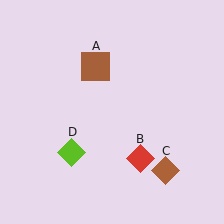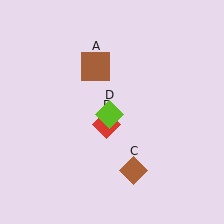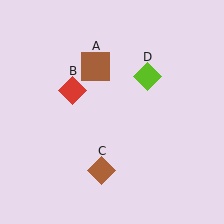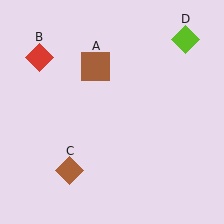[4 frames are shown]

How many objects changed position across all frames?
3 objects changed position: red diamond (object B), brown diamond (object C), lime diamond (object D).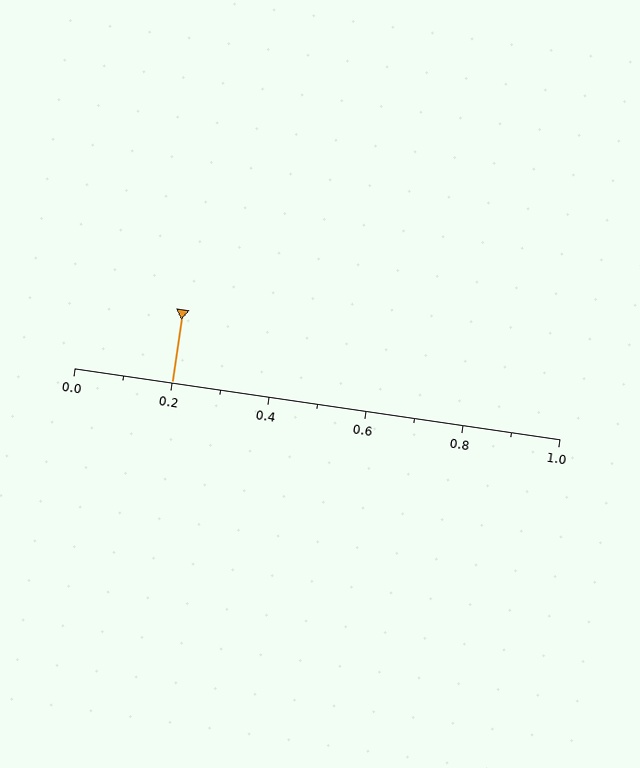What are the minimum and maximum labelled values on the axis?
The axis runs from 0.0 to 1.0.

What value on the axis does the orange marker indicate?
The marker indicates approximately 0.2.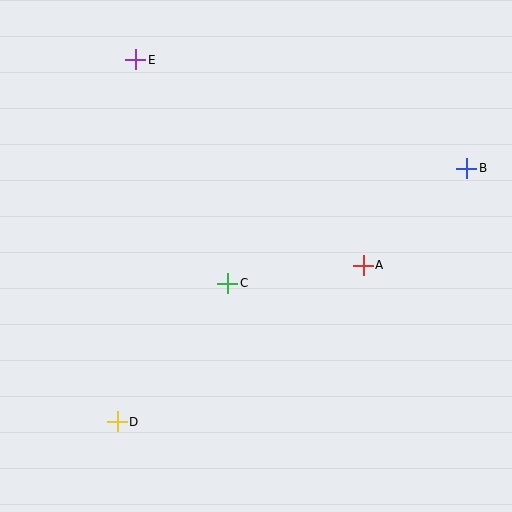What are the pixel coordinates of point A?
Point A is at (363, 265).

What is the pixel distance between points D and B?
The distance between D and B is 432 pixels.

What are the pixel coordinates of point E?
Point E is at (136, 60).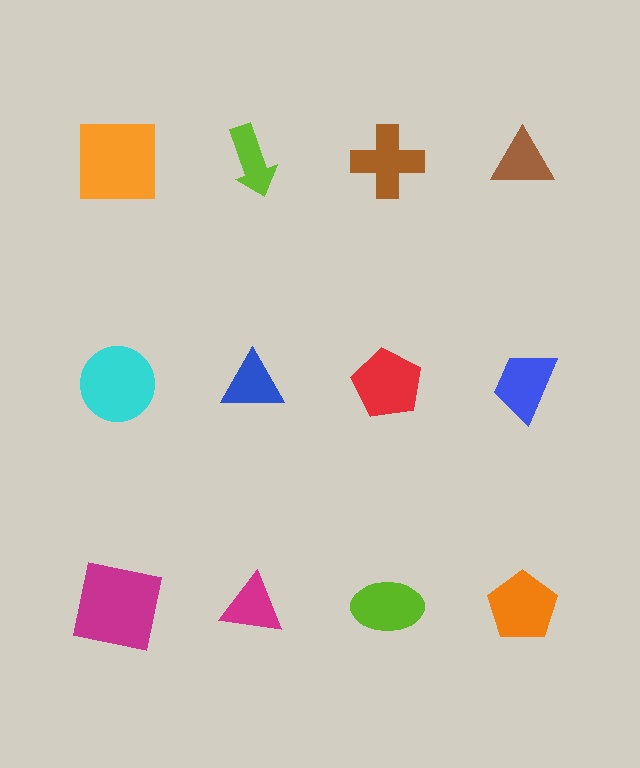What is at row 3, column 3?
A lime ellipse.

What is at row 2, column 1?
A cyan circle.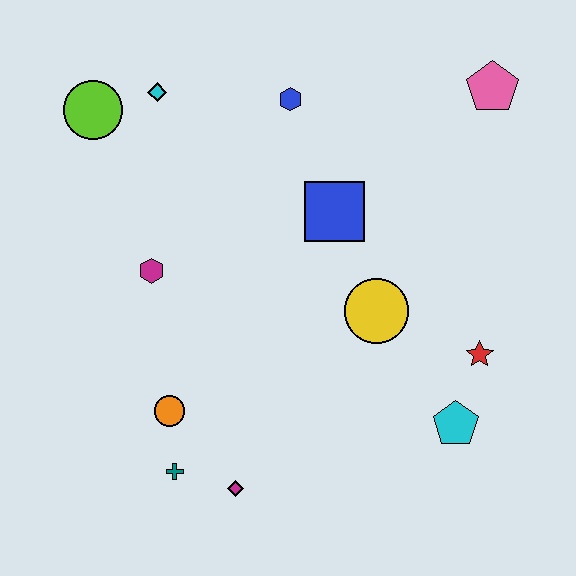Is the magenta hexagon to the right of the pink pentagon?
No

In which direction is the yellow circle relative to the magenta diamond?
The yellow circle is above the magenta diamond.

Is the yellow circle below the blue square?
Yes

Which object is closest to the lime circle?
The cyan diamond is closest to the lime circle.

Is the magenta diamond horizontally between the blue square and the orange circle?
Yes